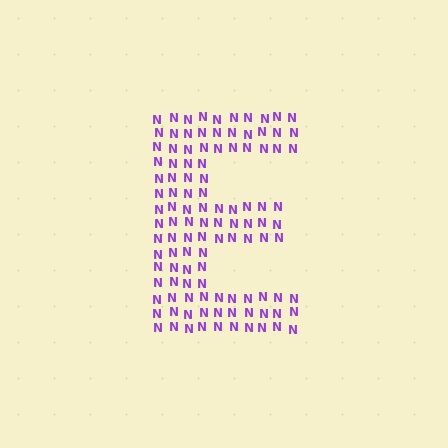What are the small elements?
The small elements are letter N's.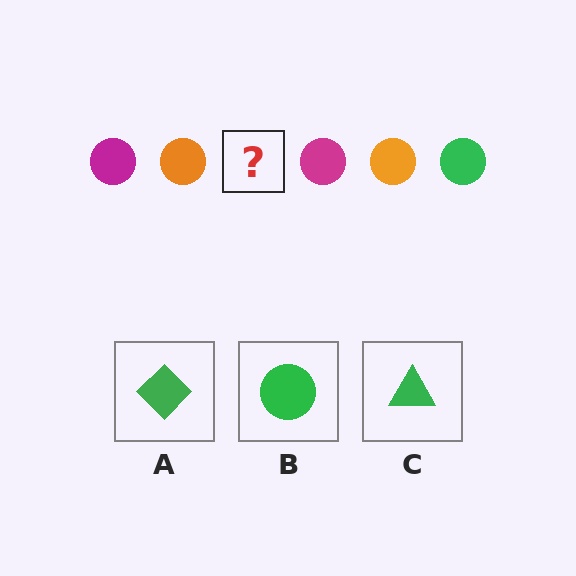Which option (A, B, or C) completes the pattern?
B.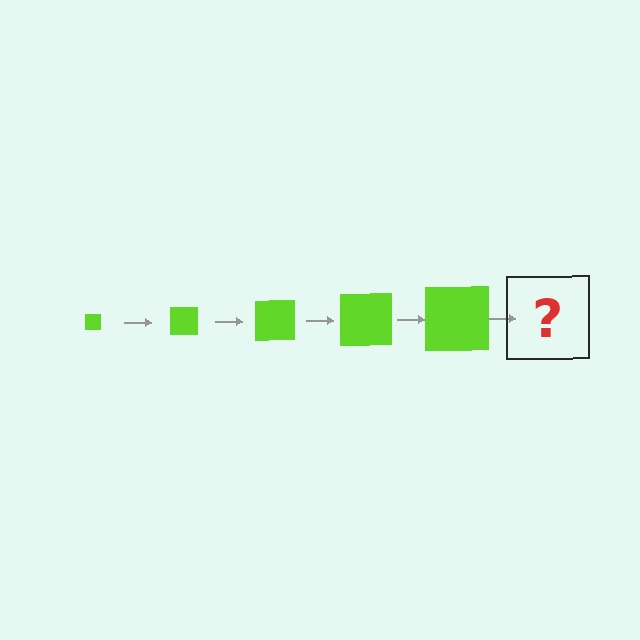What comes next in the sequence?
The next element should be a lime square, larger than the previous one.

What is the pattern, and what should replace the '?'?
The pattern is that the square gets progressively larger each step. The '?' should be a lime square, larger than the previous one.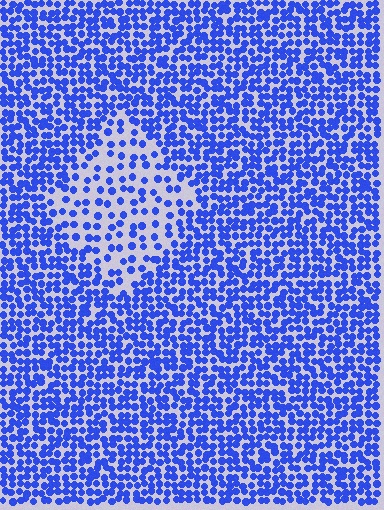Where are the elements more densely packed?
The elements are more densely packed outside the diamond boundary.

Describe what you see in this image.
The image contains small blue elements arranged at two different densities. A diamond-shaped region is visible where the elements are less densely packed than the surrounding area.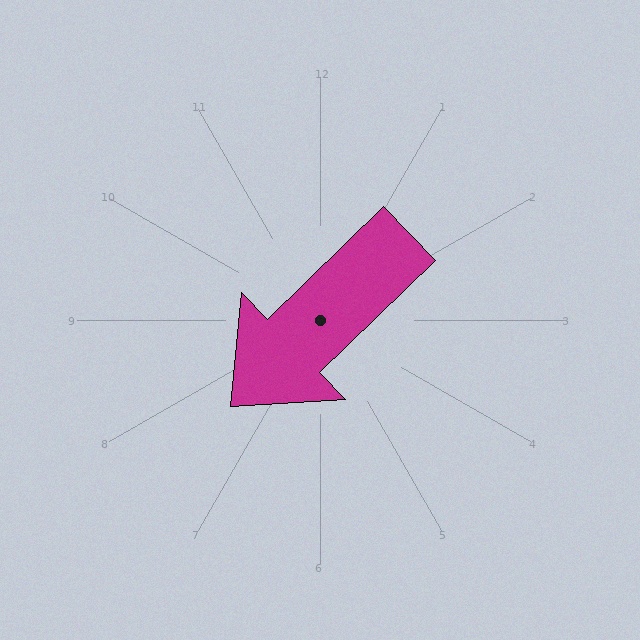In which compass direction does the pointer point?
Southwest.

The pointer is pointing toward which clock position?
Roughly 8 o'clock.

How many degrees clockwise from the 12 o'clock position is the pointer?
Approximately 226 degrees.